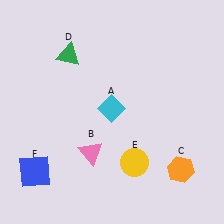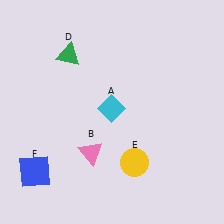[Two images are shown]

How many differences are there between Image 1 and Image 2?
There is 1 difference between the two images.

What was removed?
The orange hexagon (C) was removed in Image 2.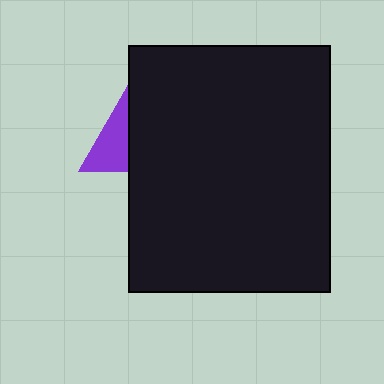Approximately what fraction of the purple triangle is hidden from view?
Roughly 68% of the purple triangle is hidden behind the black rectangle.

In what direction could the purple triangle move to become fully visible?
The purple triangle could move left. That would shift it out from behind the black rectangle entirely.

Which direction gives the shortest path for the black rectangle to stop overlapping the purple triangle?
Moving right gives the shortest separation.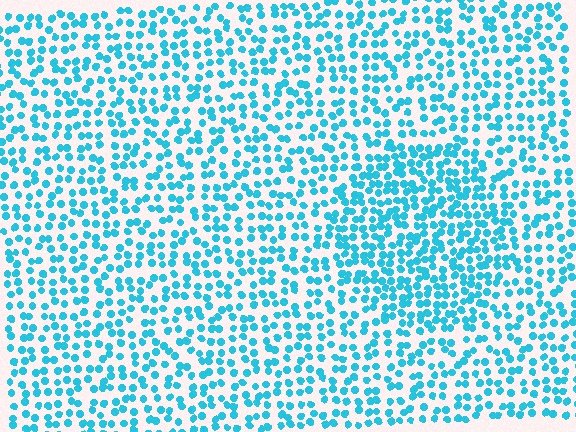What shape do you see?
I see a circle.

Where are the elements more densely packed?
The elements are more densely packed inside the circle boundary.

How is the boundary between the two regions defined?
The boundary is defined by a change in element density (approximately 1.6x ratio). All elements are the same color, size, and shape.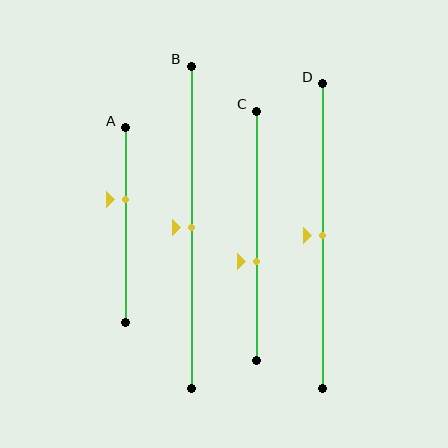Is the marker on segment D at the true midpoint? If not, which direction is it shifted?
Yes, the marker on segment D is at the true midpoint.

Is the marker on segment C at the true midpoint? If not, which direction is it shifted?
No, the marker on segment C is shifted downward by about 10% of the segment length.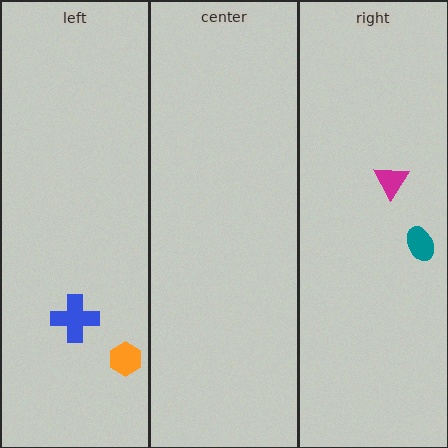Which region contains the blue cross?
The left region.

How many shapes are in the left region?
2.